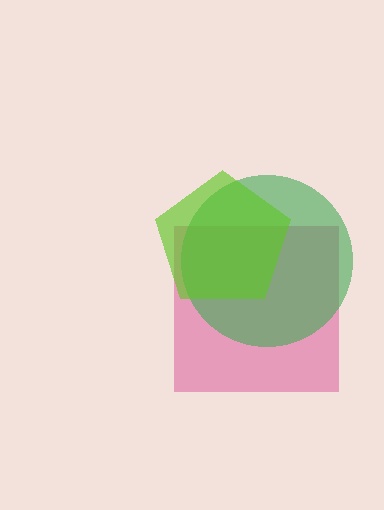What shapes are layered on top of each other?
The layered shapes are: a pink square, a green circle, a lime pentagon.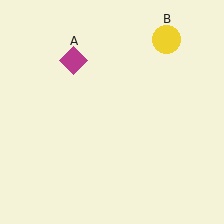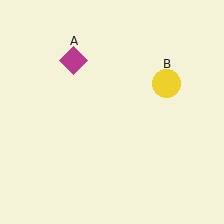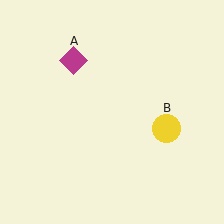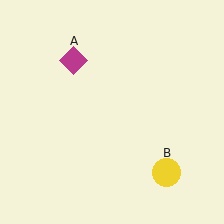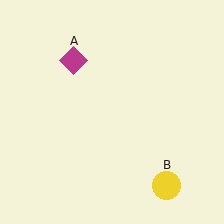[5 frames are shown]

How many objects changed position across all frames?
1 object changed position: yellow circle (object B).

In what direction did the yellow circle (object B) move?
The yellow circle (object B) moved down.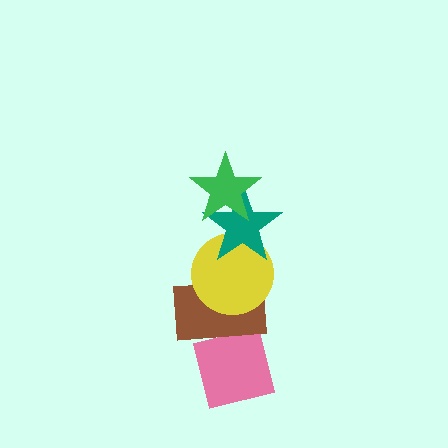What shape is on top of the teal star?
The green star is on top of the teal star.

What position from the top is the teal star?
The teal star is 2nd from the top.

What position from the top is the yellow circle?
The yellow circle is 3rd from the top.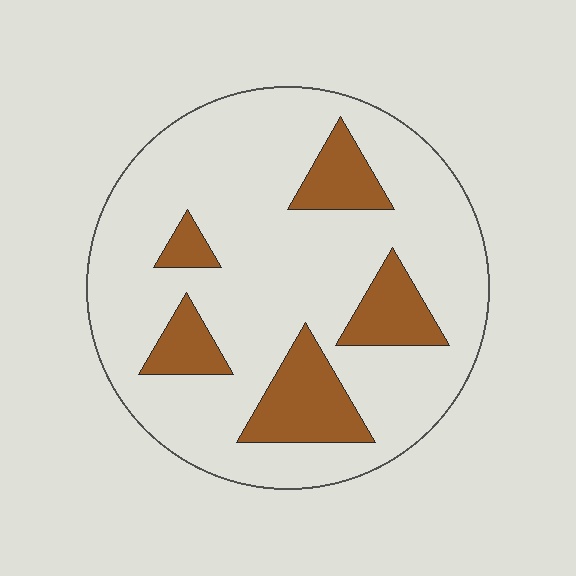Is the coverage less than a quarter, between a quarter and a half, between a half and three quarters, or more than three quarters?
Less than a quarter.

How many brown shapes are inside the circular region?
5.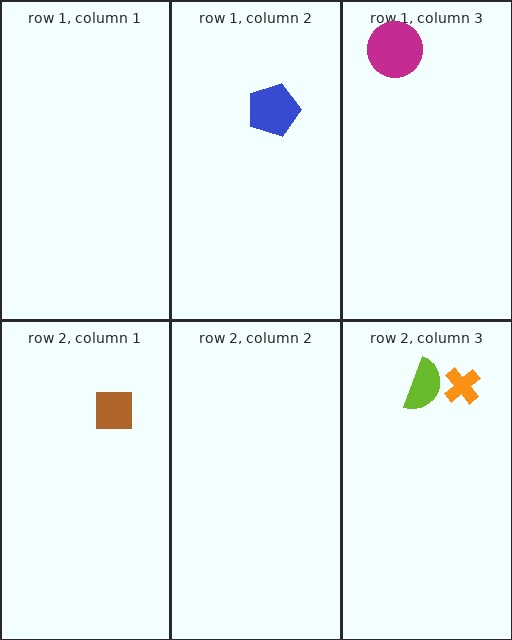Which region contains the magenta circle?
The row 1, column 3 region.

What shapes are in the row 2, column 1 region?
The brown square.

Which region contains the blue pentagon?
The row 1, column 2 region.